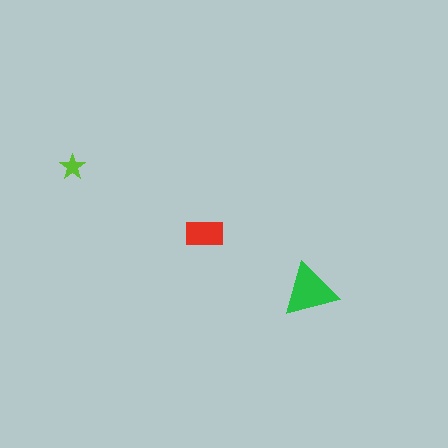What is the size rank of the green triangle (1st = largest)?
1st.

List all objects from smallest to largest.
The lime star, the red rectangle, the green triangle.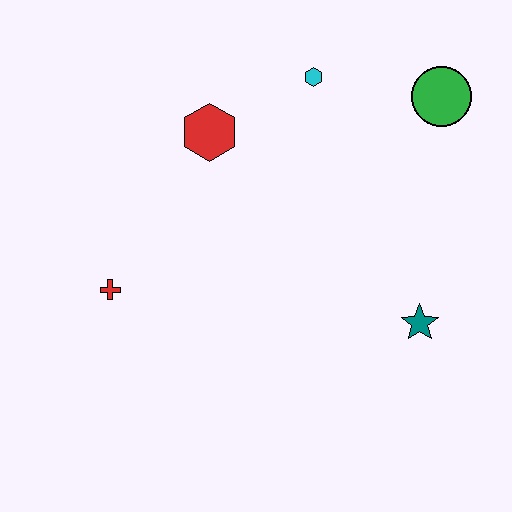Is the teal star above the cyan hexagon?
No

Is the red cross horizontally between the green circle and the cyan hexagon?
No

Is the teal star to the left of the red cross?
No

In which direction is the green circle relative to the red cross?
The green circle is to the right of the red cross.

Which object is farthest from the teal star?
The red cross is farthest from the teal star.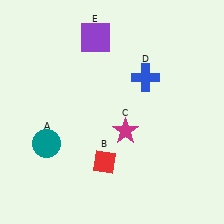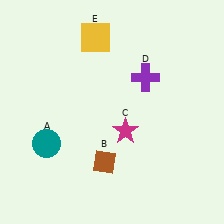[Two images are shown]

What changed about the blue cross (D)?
In Image 1, D is blue. In Image 2, it changed to purple.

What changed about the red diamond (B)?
In Image 1, B is red. In Image 2, it changed to brown.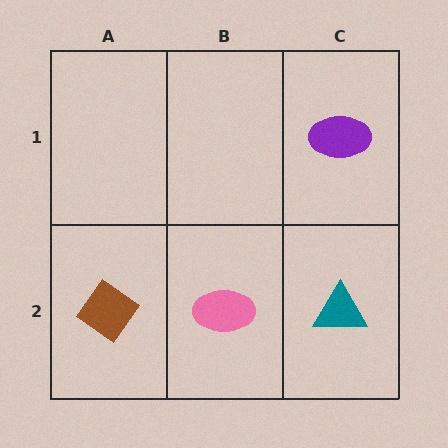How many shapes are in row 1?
1 shape.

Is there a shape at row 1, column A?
No, that cell is empty.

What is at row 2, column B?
A pink ellipse.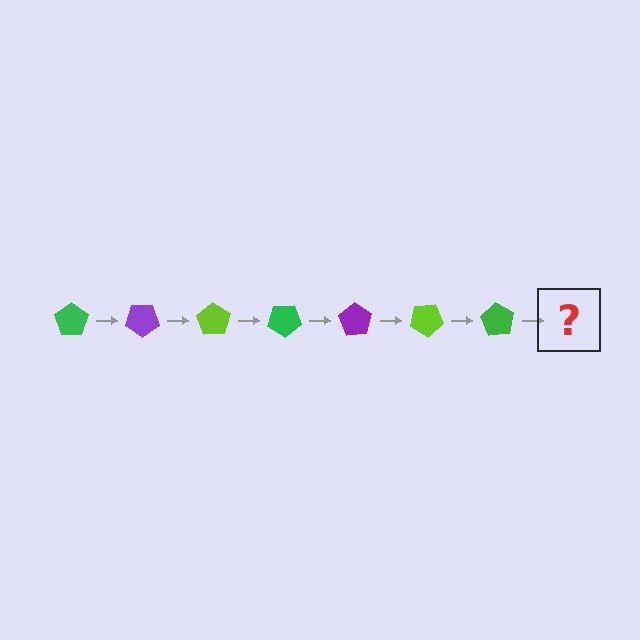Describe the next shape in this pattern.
It should be a purple pentagon, rotated 245 degrees from the start.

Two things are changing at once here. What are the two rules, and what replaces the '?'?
The two rules are that it rotates 35 degrees each step and the color cycles through green, purple, and lime. The '?' should be a purple pentagon, rotated 245 degrees from the start.